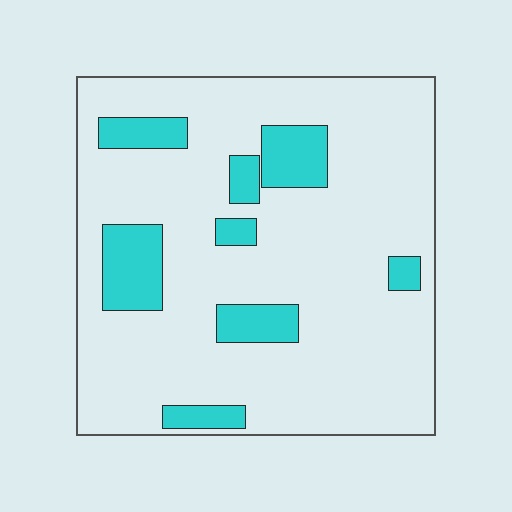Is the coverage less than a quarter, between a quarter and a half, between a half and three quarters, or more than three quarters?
Less than a quarter.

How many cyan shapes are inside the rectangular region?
8.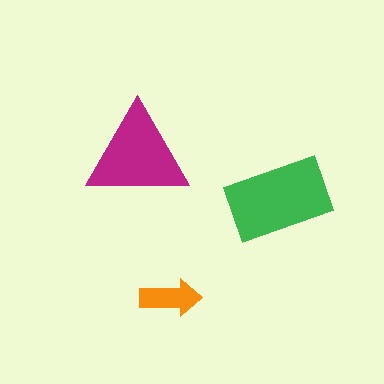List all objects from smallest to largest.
The orange arrow, the magenta triangle, the green rectangle.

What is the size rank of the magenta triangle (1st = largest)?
2nd.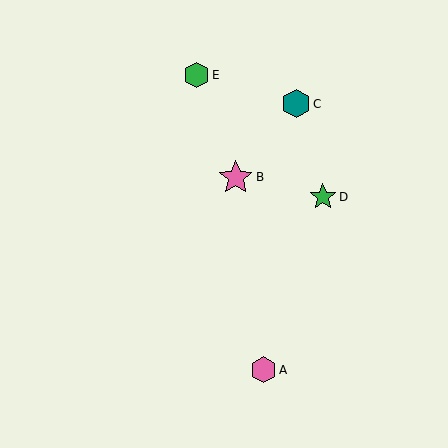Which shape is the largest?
The pink star (labeled B) is the largest.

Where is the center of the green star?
The center of the green star is at (323, 197).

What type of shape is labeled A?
Shape A is a pink hexagon.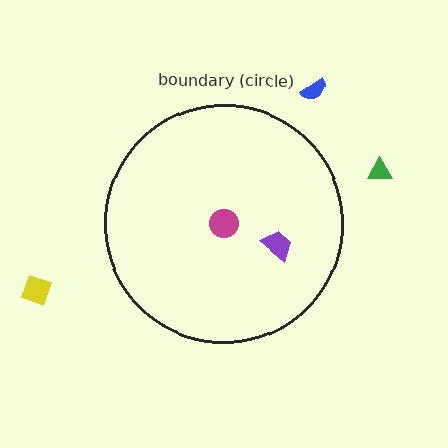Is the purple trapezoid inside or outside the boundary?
Inside.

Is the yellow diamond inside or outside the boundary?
Outside.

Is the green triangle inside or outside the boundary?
Outside.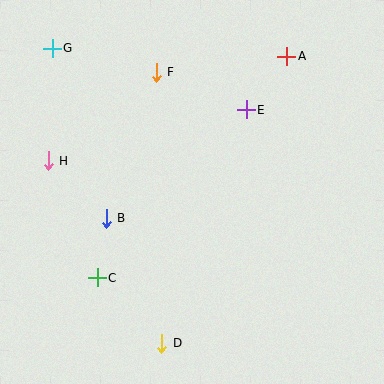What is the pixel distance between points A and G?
The distance between A and G is 234 pixels.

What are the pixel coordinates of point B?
Point B is at (106, 218).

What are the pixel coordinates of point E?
Point E is at (246, 110).